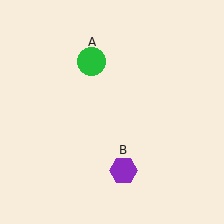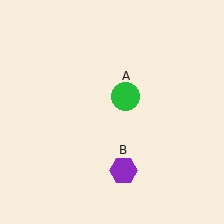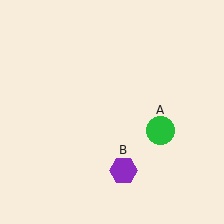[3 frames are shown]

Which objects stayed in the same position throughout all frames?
Purple hexagon (object B) remained stationary.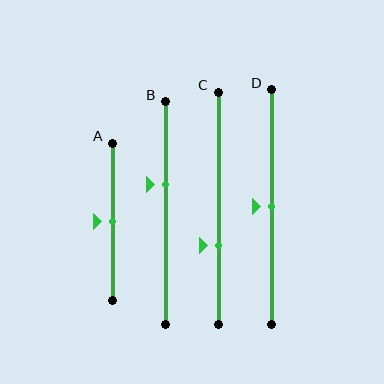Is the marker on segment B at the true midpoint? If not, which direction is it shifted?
No, the marker on segment B is shifted upward by about 13% of the segment length.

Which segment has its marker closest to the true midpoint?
Segment A has its marker closest to the true midpoint.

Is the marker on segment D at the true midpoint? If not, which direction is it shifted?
Yes, the marker on segment D is at the true midpoint.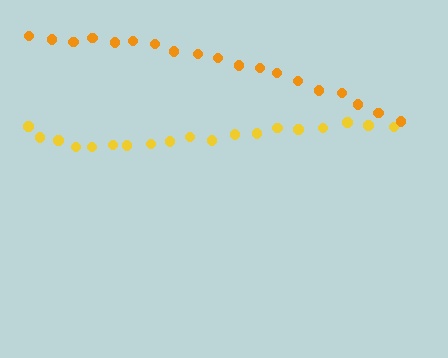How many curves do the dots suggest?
There are 2 distinct paths.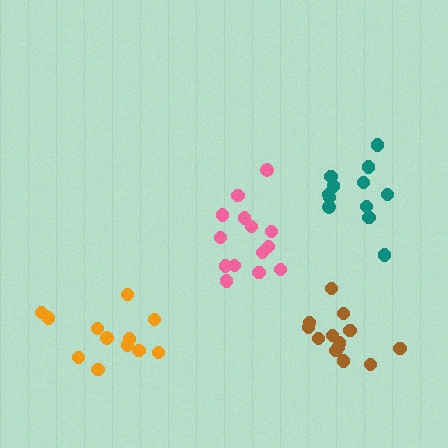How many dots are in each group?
Group 1: 13 dots, Group 2: 14 dots, Group 3: 12 dots, Group 4: 12 dots (51 total).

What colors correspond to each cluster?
The clusters are colored: brown, pink, orange, teal.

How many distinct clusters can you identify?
There are 4 distinct clusters.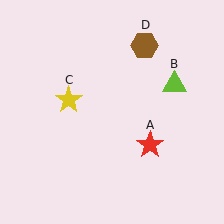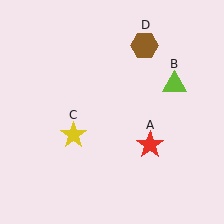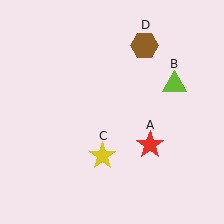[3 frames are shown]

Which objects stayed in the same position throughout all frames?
Red star (object A) and lime triangle (object B) and brown hexagon (object D) remained stationary.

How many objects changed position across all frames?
1 object changed position: yellow star (object C).